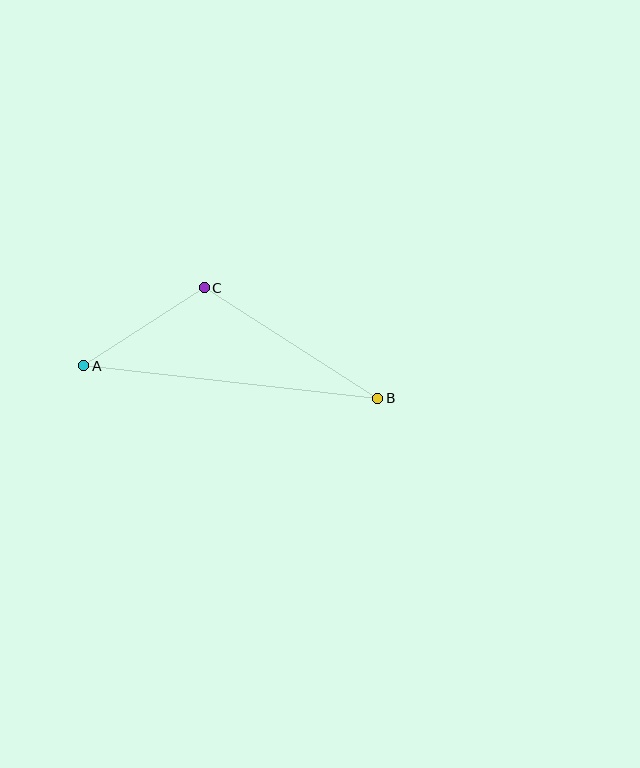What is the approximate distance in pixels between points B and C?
The distance between B and C is approximately 206 pixels.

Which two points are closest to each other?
Points A and C are closest to each other.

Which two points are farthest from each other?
Points A and B are farthest from each other.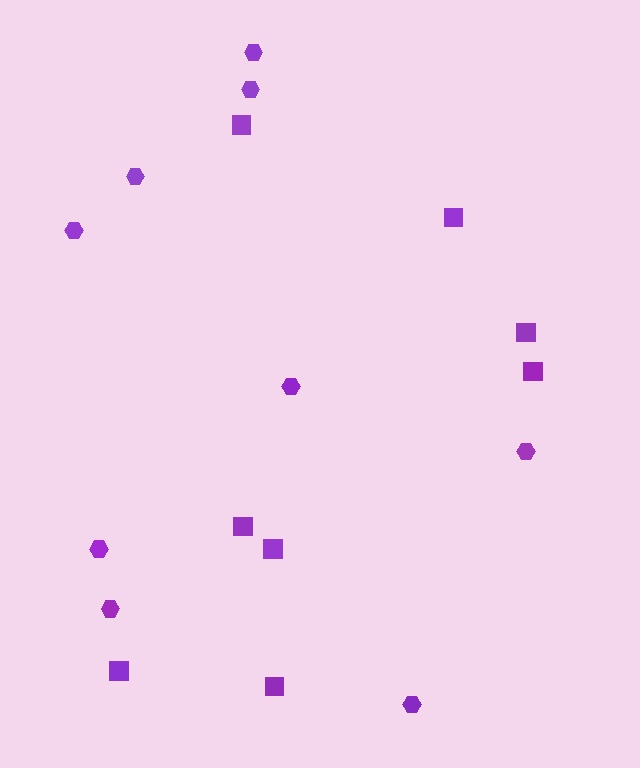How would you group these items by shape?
There are 2 groups: one group of hexagons (9) and one group of squares (8).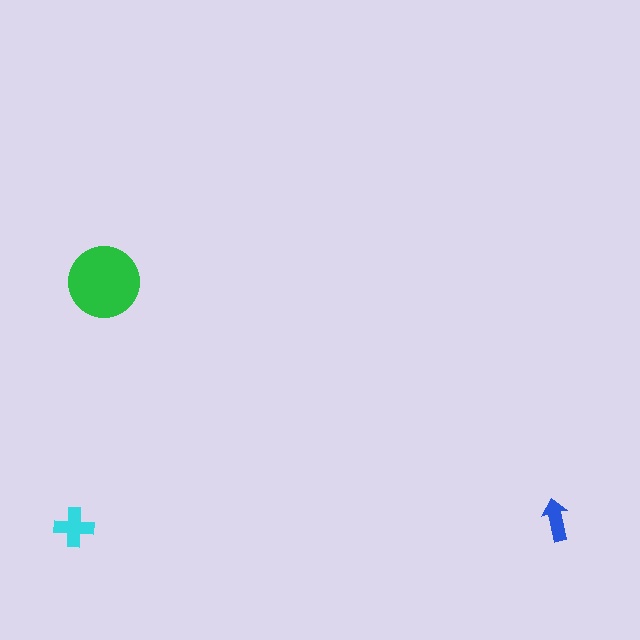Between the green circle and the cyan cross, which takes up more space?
The green circle.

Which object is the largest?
The green circle.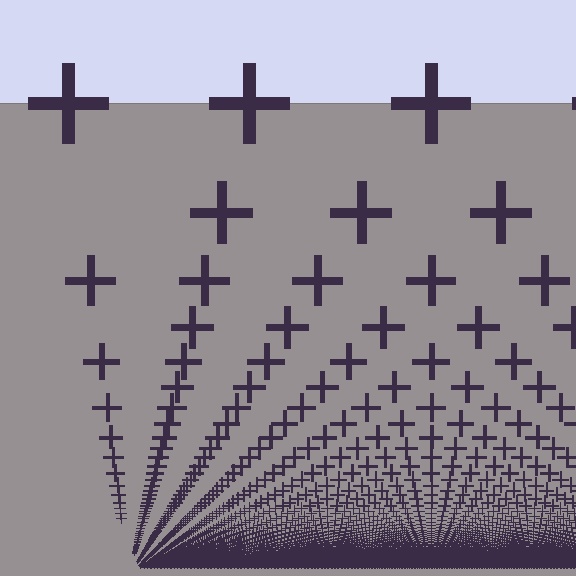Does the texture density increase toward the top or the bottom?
Density increases toward the bottom.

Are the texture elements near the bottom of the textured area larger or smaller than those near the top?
Smaller. The gradient is inverted — elements near the bottom are smaller and denser.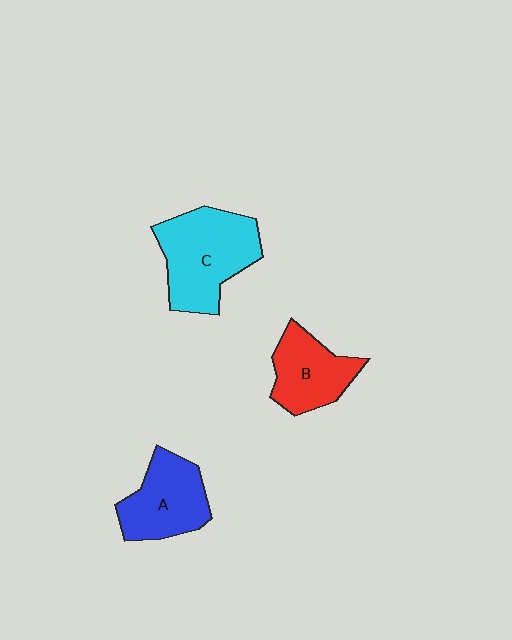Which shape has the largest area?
Shape C (cyan).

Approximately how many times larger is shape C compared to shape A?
Approximately 1.4 times.